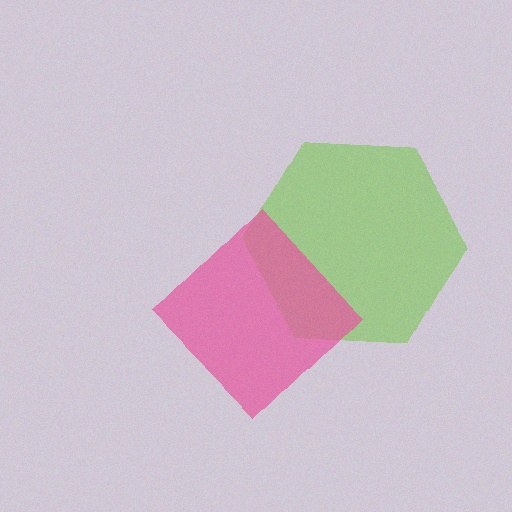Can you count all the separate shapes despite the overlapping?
Yes, there are 2 separate shapes.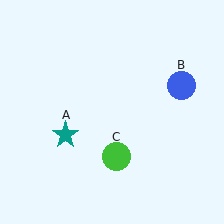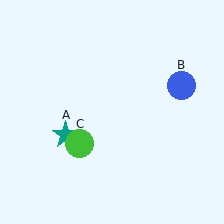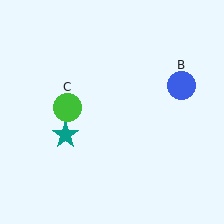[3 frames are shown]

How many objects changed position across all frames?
1 object changed position: green circle (object C).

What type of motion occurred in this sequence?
The green circle (object C) rotated clockwise around the center of the scene.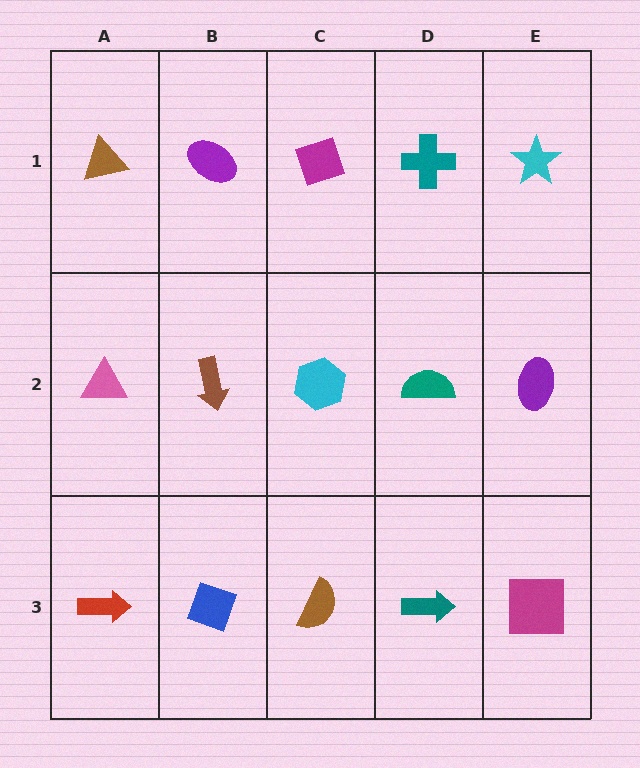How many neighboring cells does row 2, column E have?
3.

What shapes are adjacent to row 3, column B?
A brown arrow (row 2, column B), a red arrow (row 3, column A), a brown semicircle (row 3, column C).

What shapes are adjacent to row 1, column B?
A brown arrow (row 2, column B), a brown triangle (row 1, column A), a magenta diamond (row 1, column C).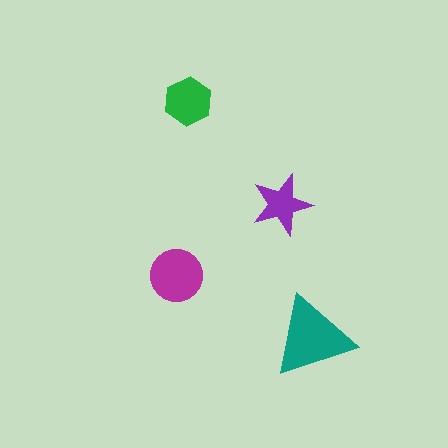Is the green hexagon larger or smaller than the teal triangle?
Smaller.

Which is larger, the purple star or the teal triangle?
The teal triangle.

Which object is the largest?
The teal triangle.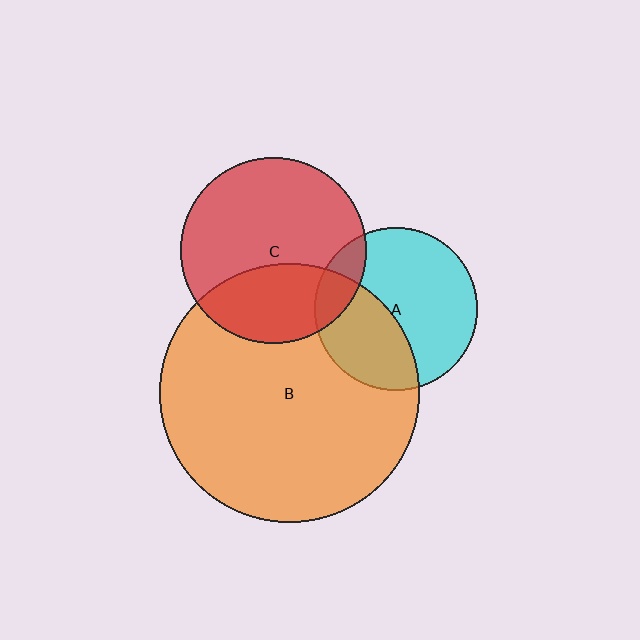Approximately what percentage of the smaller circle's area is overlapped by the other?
Approximately 35%.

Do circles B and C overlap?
Yes.